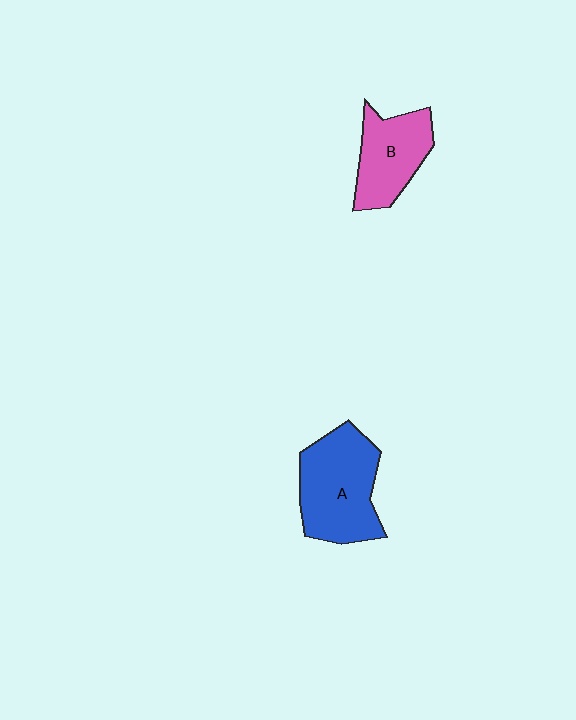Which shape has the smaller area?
Shape B (pink).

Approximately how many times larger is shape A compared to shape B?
Approximately 1.4 times.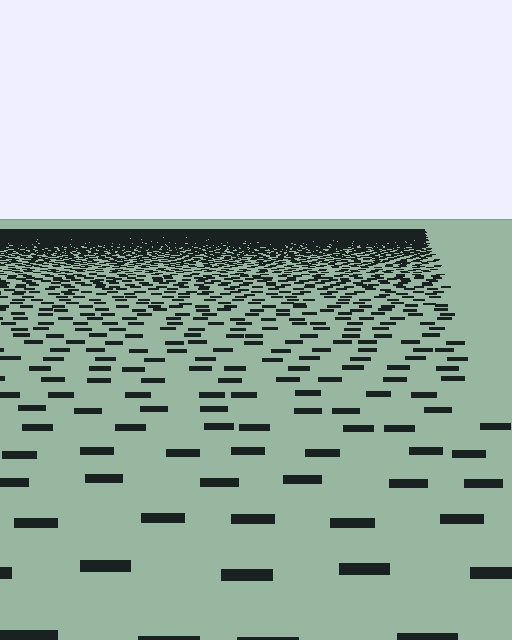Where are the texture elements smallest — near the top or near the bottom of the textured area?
Near the top.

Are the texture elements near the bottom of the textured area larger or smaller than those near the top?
Larger. Near the bottom, elements are closer to the viewer and appear at a bigger on-screen size.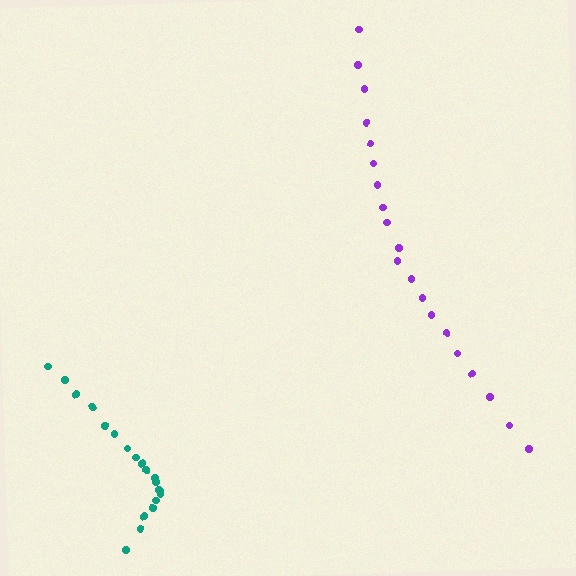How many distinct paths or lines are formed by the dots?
There are 2 distinct paths.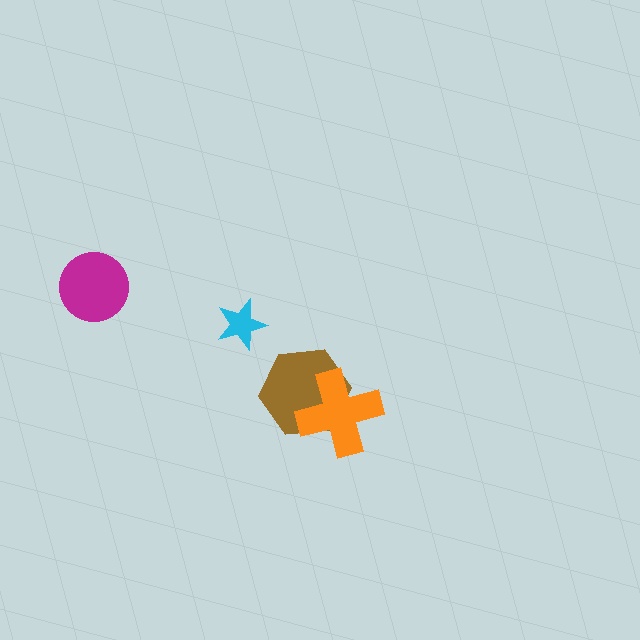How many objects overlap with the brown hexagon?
1 object overlaps with the brown hexagon.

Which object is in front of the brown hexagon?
The orange cross is in front of the brown hexagon.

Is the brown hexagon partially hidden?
Yes, it is partially covered by another shape.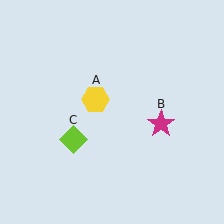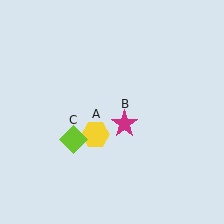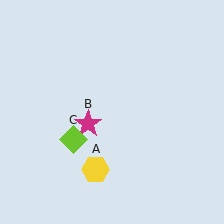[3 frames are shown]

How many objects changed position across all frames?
2 objects changed position: yellow hexagon (object A), magenta star (object B).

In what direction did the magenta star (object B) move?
The magenta star (object B) moved left.